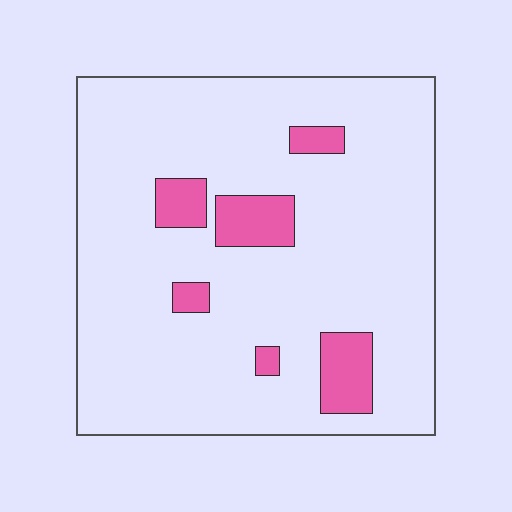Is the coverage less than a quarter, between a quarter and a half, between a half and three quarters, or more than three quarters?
Less than a quarter.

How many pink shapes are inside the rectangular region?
6.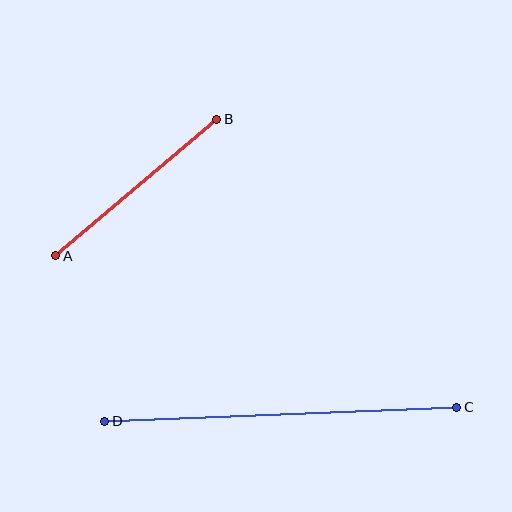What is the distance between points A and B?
The distance is approximately 211 pixels.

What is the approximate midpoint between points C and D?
The midpoint is at approximately (281, 414) pixels.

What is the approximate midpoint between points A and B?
The midpoint is at approximately (136, 187) pixels.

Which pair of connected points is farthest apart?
Points C and D are farthest apart.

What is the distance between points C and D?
The distance is approximately 352 pixels.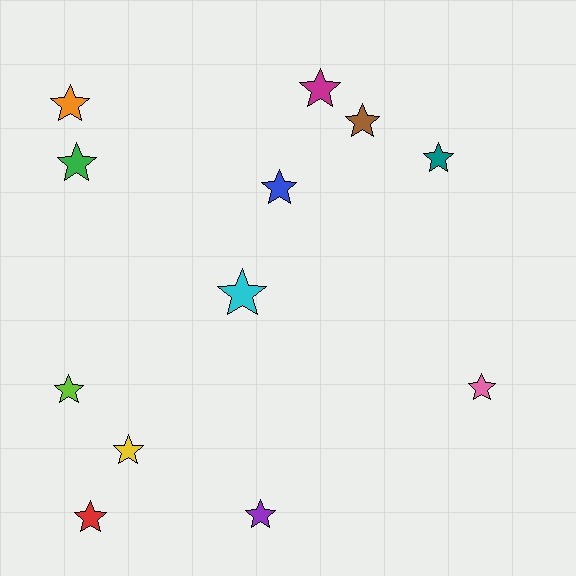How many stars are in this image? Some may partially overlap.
There are 12 stars.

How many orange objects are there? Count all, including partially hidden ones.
There is 1 orange object.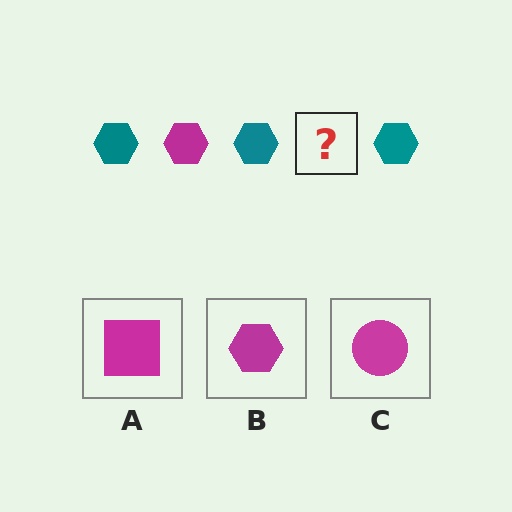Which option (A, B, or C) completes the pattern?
B.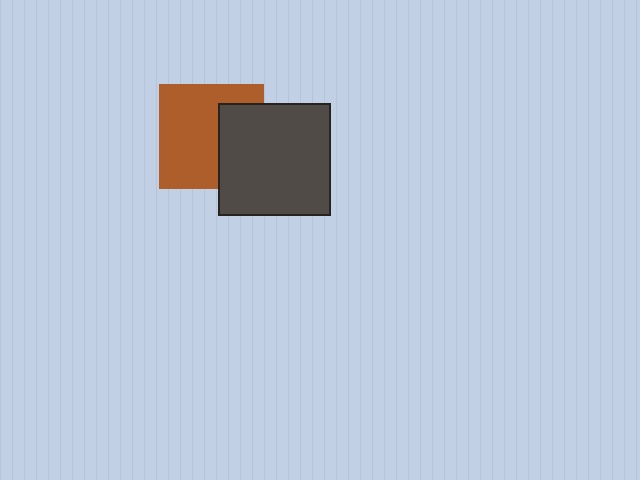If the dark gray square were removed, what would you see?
You would see the complete brown square.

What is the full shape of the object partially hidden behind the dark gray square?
The partially hidden object is a brown square.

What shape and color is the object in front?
The object in front is a dark gray square.